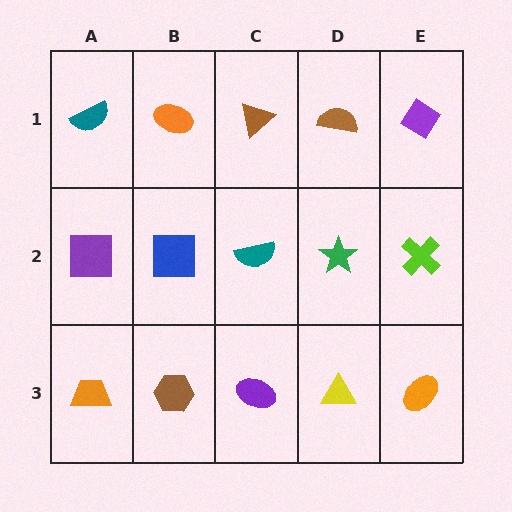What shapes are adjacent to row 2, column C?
A brown triangle (row 1, column C), a purple ellipse (row 3, column C), a blue square (row 2, column B), a green star (row 2, column D).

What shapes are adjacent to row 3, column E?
A lime cross (row 2, column E), a yellow triangle (row 3, column D).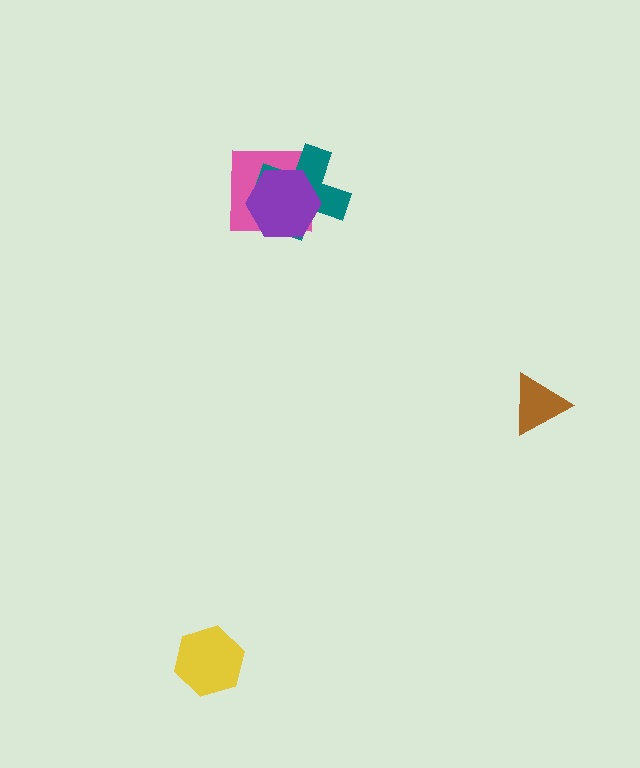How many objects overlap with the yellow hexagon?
0 objects overlap with the yellow hexagon.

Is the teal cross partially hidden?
Yes, it is partially covered by another shape.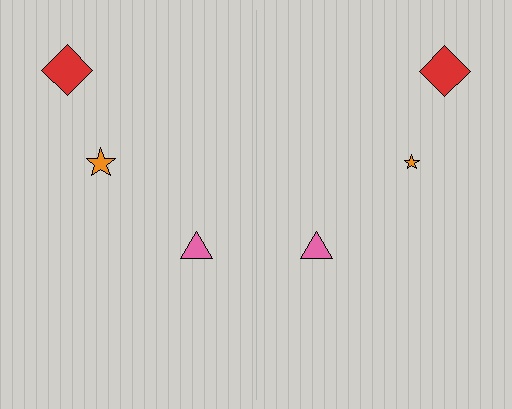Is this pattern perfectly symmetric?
No, the pattern is not perfectly symmetric. The orange star on the right side has a different size than its mirror counterpart.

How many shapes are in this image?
There are 6 shapes in this image.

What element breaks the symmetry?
The orange star on the right side has a different size than its mirror counterpart.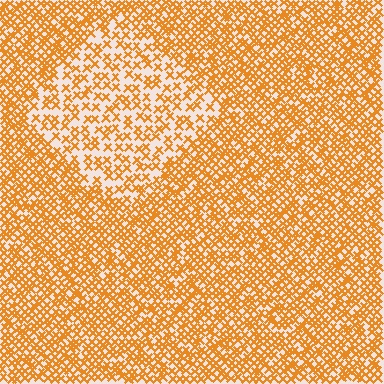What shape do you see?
I see a diamond.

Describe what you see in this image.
The image contains small orange elements arranged at two different densities. A diamond-shaped region is visible where the elements are less densely packed than the surrounding area.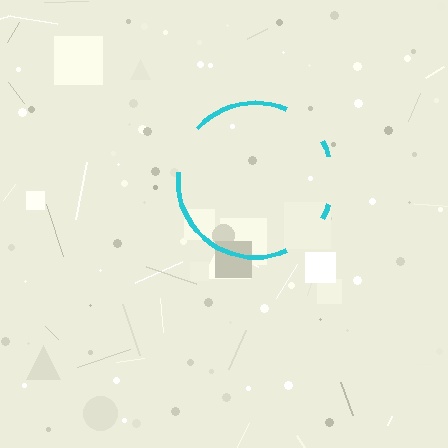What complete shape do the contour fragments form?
The contour fragments form a circle.